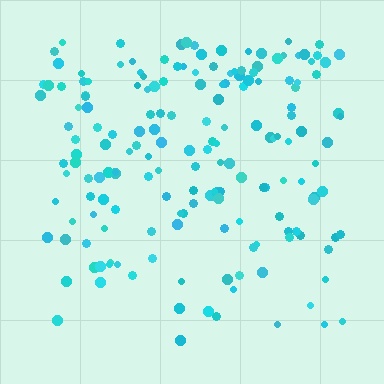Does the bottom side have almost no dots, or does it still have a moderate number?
Still a moderate number, just noticeably fewer than the top.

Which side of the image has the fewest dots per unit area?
The bottom.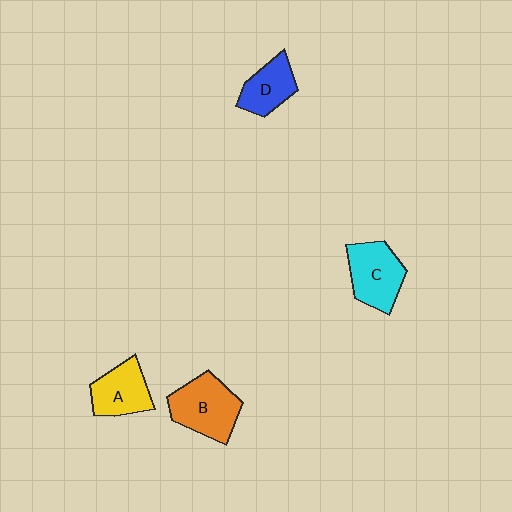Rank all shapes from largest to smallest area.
From largest to smallest: B (orange), C (cyan), A (yellow), D (blue).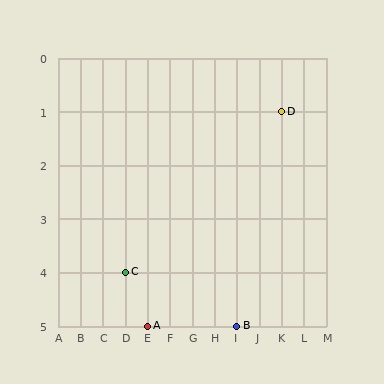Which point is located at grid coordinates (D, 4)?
Point C is at (D, 4).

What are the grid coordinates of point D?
Point D is at grid coordinates (K, 1).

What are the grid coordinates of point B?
Point B is at grid coordinates (I, 5).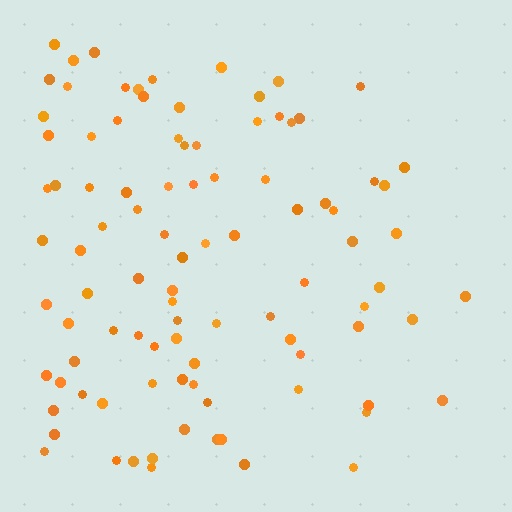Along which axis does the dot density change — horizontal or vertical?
Horizontal.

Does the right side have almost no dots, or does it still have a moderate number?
Still a moderate number, just noticeably fewer than the left.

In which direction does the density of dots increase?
From right to left, with the left side densest.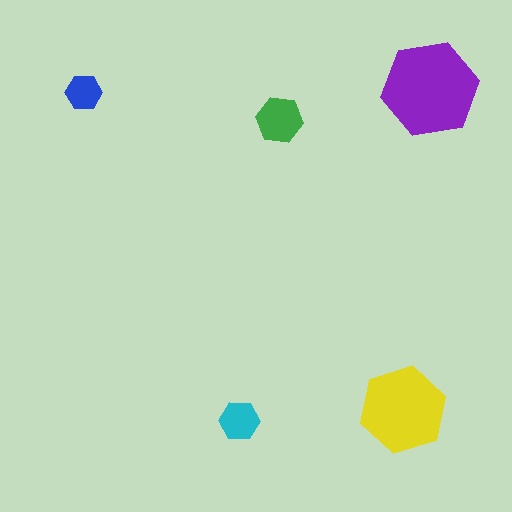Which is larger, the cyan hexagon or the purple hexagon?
The purple one.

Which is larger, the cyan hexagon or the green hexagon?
The green one.